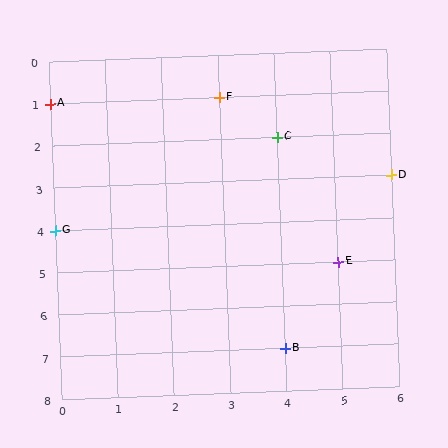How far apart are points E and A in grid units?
Points E and A are 5 columns and 4 rows apart (about 6.4 grid units diagonally).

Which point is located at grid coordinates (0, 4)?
Point G is at (0, 4).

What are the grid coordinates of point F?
Point F is at grid coordinates (3, 1).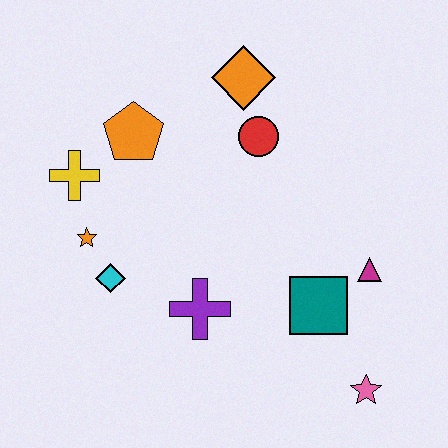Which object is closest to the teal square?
The magenta triangle is closest to the teal square.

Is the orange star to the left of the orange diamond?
Yes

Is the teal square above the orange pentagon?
No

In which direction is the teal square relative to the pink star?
The teal square is above the pink star.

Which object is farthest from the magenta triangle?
The yellow cross is farthest from the magenta triangle.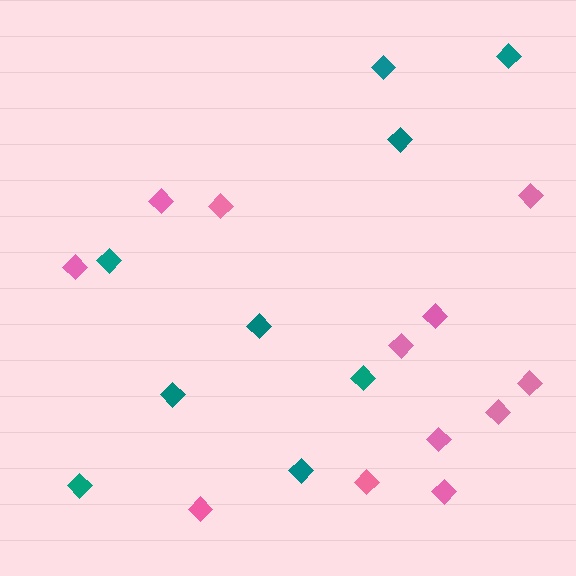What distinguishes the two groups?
There are 2 groups: one group of teal diamonds (9) and one group of pink diamonds (12).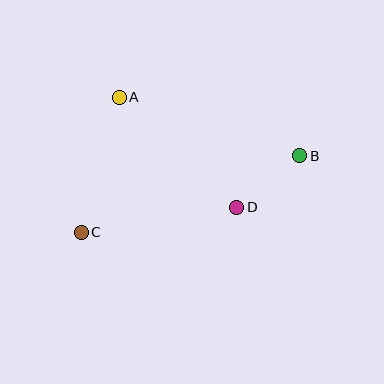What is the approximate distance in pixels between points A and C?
The distance between A and C is approximately 140 pixels.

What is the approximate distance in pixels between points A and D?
The distance between A and D is approximately 161 pixels.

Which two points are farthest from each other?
Points B and C are farthest from each other.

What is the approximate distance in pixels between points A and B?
The distance between A and B is approximately 190 pixels.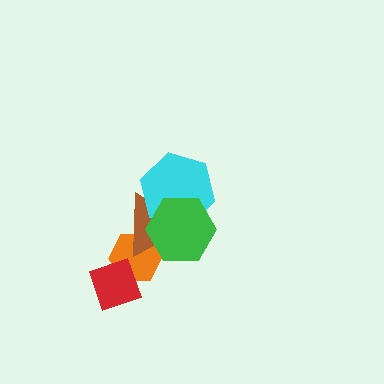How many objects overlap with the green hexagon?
3 objects overlap with the green hexagon.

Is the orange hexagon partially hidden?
Yes, it is partially covered by another shape.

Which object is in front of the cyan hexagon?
The green hexagon is in front of the cyan hexagon.